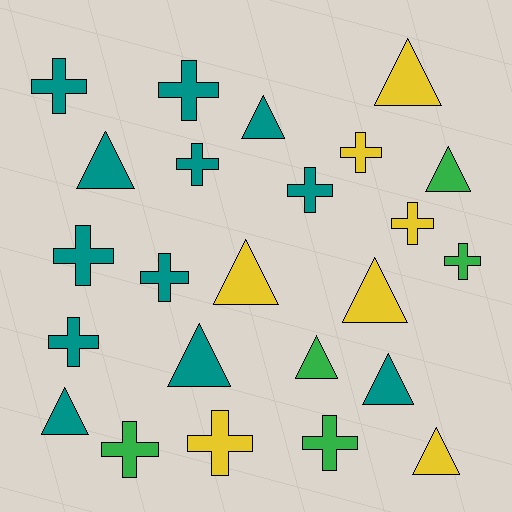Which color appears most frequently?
Teal, with 12 objects.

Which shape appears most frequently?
Cross, with 13 objects.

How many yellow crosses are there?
There are 3 yellow crosses.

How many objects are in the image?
There are 24 objects.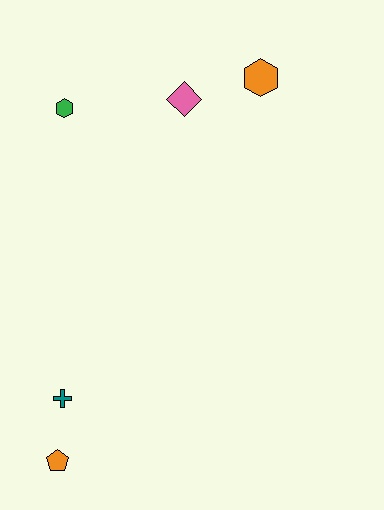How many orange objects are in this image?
There are 2 orange objects.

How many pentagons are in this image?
There is 1 pentagon.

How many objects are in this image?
There are 5 objects.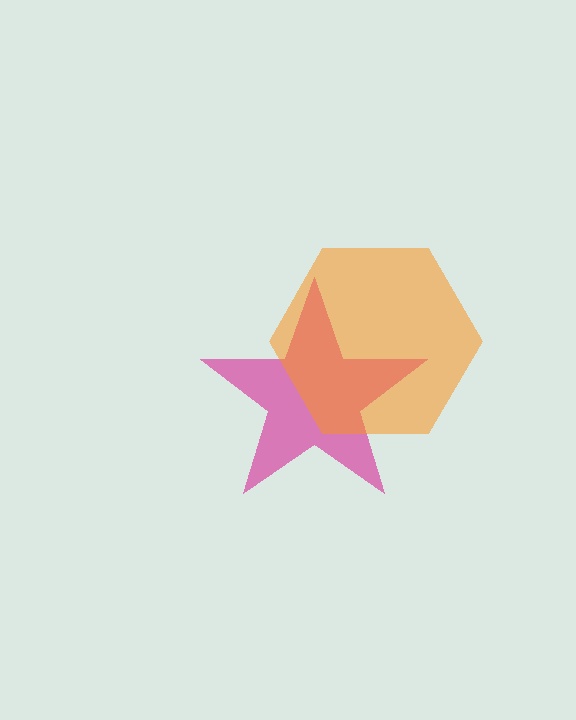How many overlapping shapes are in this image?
There are 2 overlapping shapes in the image.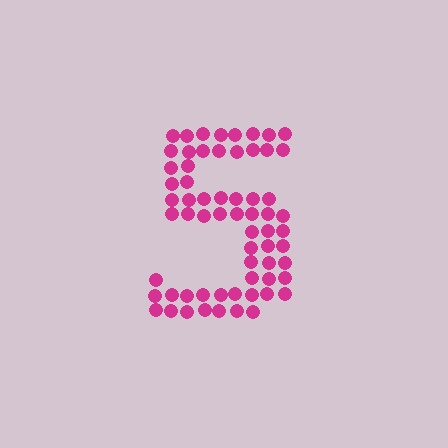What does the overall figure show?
The overall figure shows the digit 5.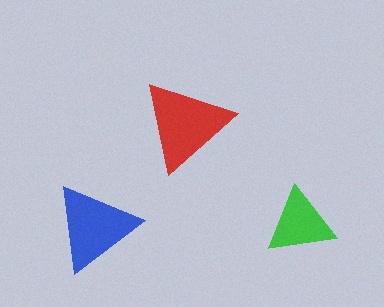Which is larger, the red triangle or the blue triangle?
The red one.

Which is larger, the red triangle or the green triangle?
The red one.